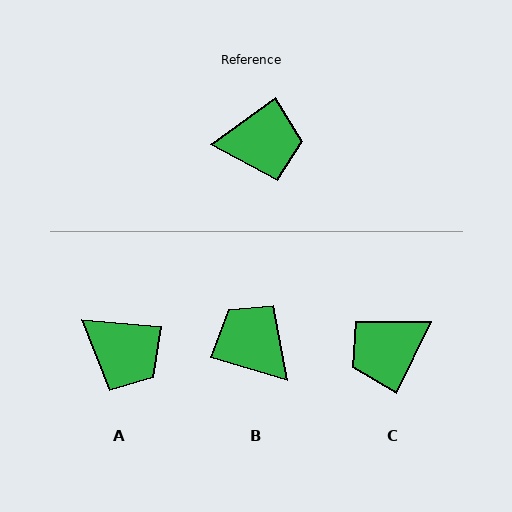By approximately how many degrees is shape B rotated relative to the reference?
Approximately 128 degrees counter-clockwise.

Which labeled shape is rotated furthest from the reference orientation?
C, about 152 degrees away.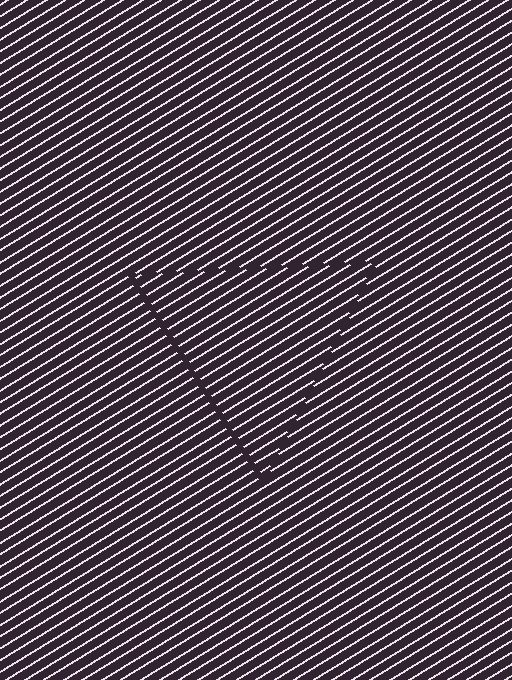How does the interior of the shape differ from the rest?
The interior of the shape contains the same grating, shifted by half a period — the contour is defined by the phase discontinuity where line-ends from the inner and outer gratings abut.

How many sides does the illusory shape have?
3 sides — the line-ends trace a triangle.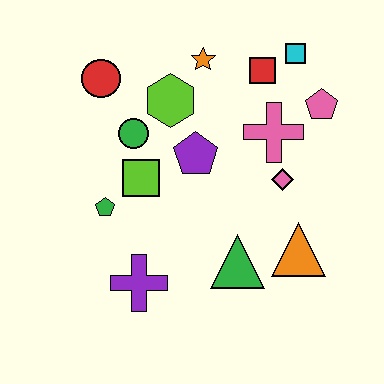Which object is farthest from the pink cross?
The purple cross is farthest from the pink cross.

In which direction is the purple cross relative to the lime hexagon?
The purple cross is below the lime hexagon.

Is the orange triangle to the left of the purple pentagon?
No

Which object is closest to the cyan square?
The red square is closest to the cyan square.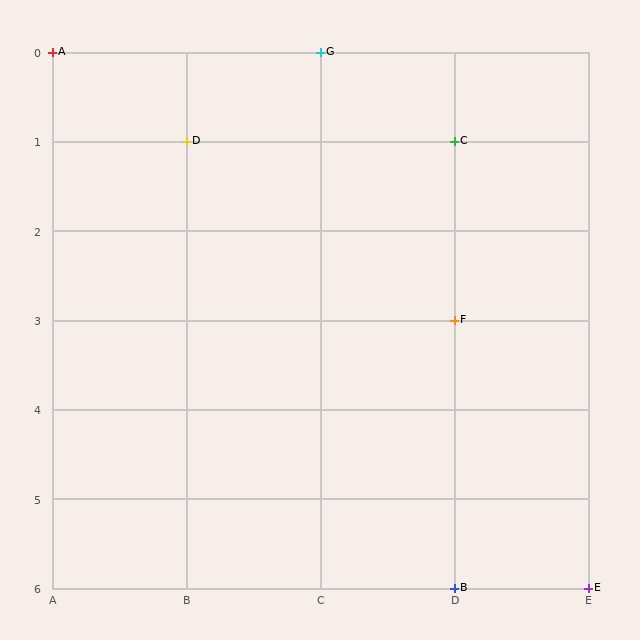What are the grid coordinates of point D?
Point D is at grid coordinates (B, 1).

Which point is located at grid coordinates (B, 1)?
Point D is at (B, 1).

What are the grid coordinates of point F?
Point F is at grid coordinates (D, 3).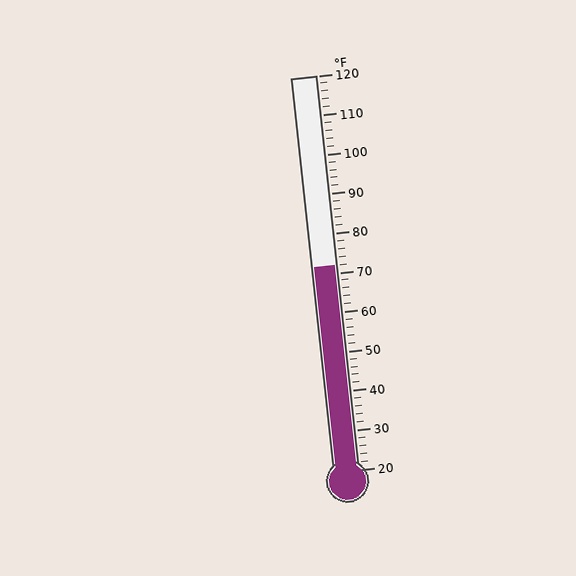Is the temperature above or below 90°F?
The temperature is below 90°F.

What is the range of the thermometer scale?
The thermometer scale ranges from 20°F to 120°F.